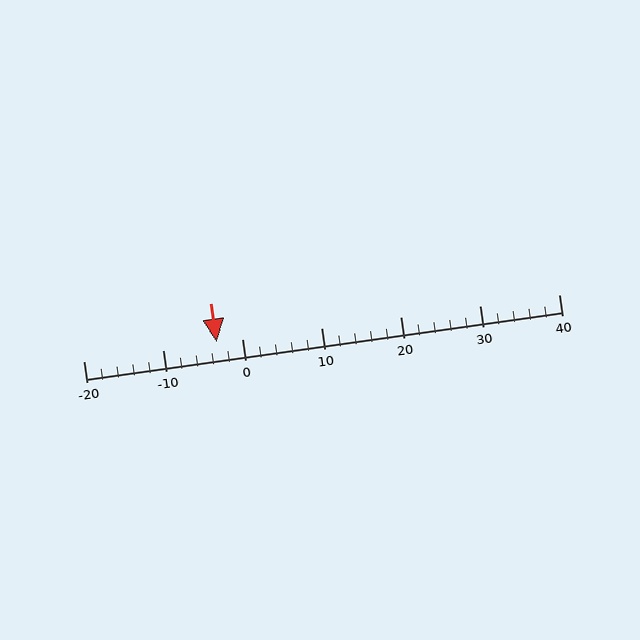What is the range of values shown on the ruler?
The ruler shows values from -20 to 40.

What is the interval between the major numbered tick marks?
The major tick marks are spaced 10 units apart.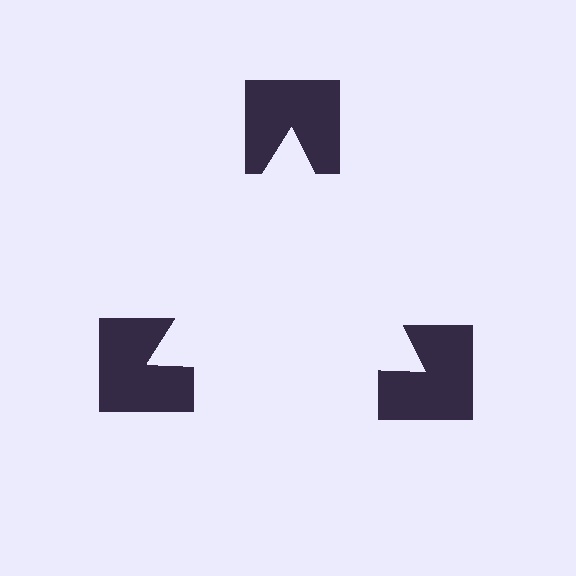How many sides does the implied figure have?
3 sides.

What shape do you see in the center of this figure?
An illusory triangle — its edges are inferred from the aligned wedge cuts in the notched squares, not physically drawn.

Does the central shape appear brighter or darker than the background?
It typically appears slightly brighter than the background, even though no actual brightness change is drawn.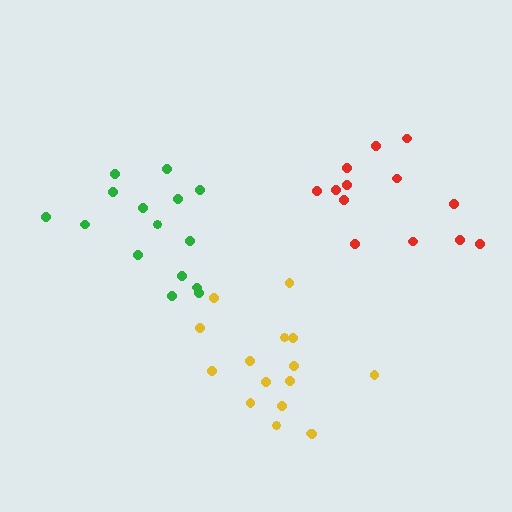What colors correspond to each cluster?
The clusters are colored: yellow, green, red.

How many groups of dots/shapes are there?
There are 3 groups.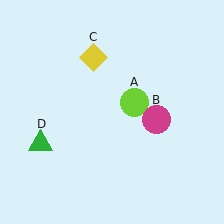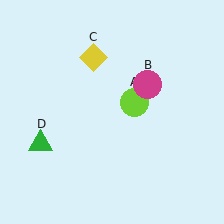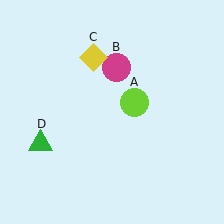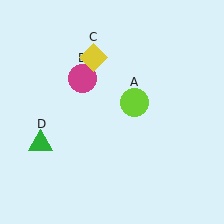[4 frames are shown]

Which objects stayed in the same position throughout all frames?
Lime circle (object A) and yellow diamond (object C) and green triangle (object D) remained stationary.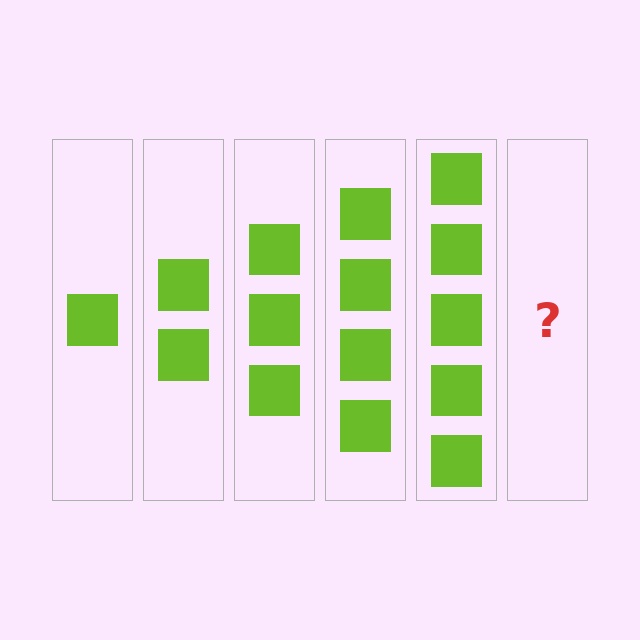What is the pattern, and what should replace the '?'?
The pattern is that each step adds one more square. The '?' should be 6 squares.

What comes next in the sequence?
The next element should be 6 squares.